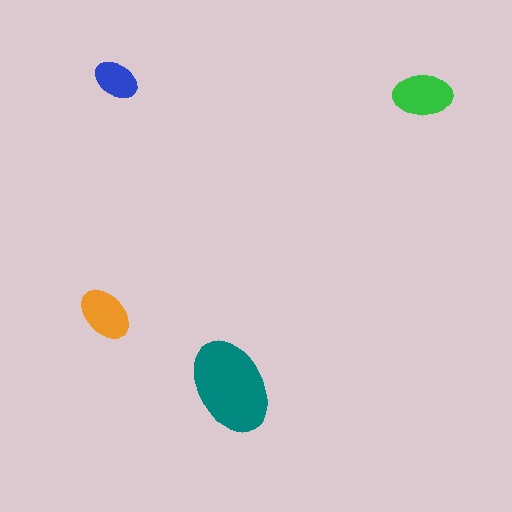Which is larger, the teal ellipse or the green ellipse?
The teal one.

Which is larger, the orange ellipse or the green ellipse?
The green one.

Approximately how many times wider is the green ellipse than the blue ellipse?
About 1.5 times wider.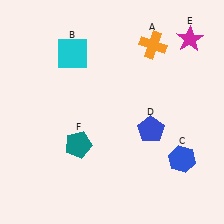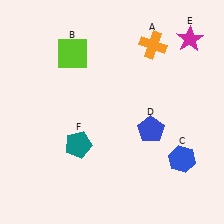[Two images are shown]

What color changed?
The square (B) changed from cyan in Image 1 to lime in Image 2.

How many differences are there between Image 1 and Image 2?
There is 1 difference between the two images.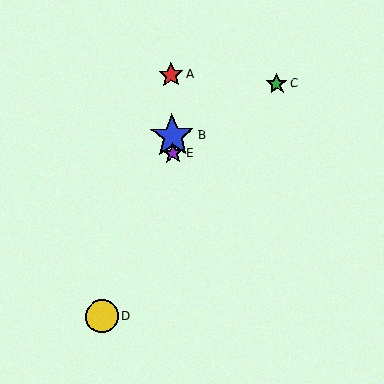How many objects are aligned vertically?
3 objects (A, B, E) are aligned vertically.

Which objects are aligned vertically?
Objects A, B, E are aligned vertically.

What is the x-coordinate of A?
Object A is at x≈171.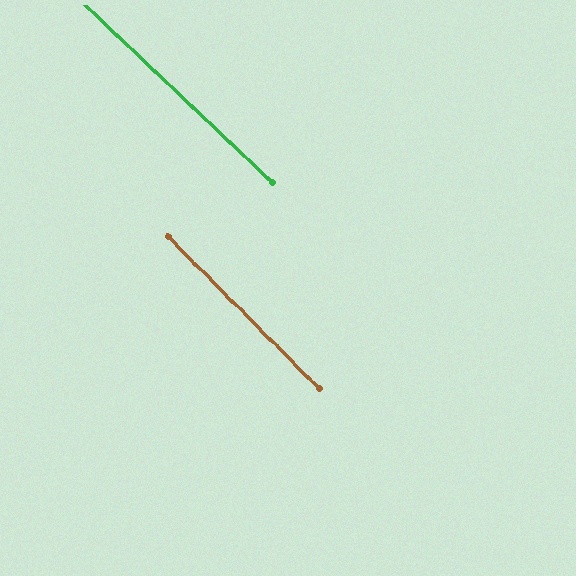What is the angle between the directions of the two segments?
Approximately 2 degrees.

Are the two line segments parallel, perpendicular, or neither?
Parallel — their directions differ by only 1.5°.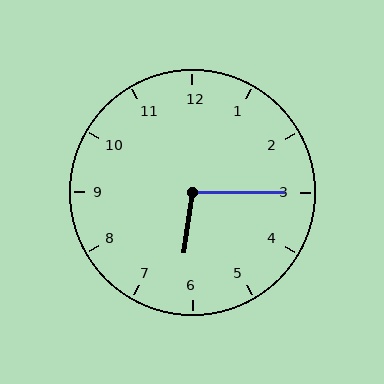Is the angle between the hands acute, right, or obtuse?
It is obtuse.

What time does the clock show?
6:15.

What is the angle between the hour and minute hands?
Approximately 98 degrees.